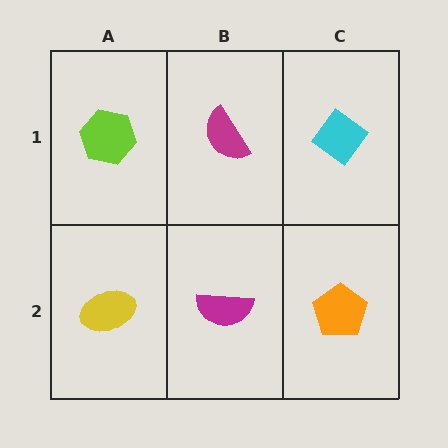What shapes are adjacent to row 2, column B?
A magenta semicircle (row 1, column B), a yellow ellipse (row 2, column A), an orange pentagon (row 2, column C).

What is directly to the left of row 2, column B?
A yellow ellipse.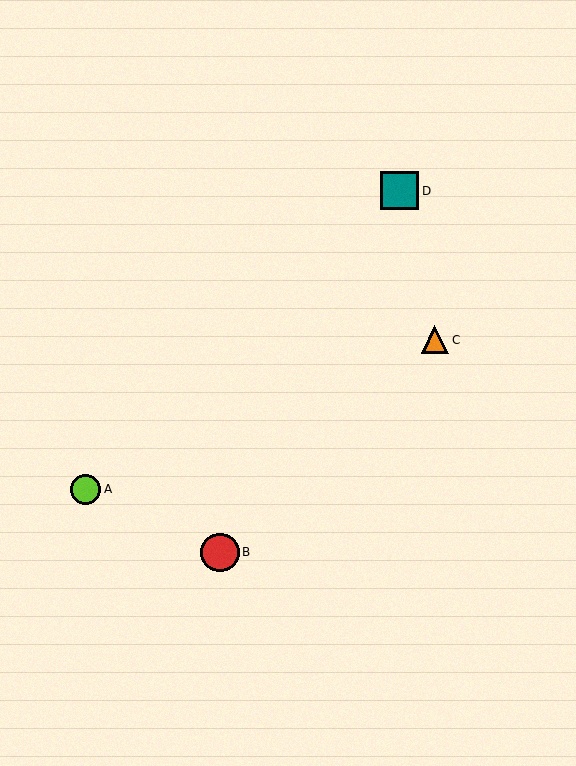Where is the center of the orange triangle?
The center of the orange triangle is at (435, 340).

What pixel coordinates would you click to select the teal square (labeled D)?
Click at (400, 191) to select the teal square D.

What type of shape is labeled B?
Shape B is a red circle.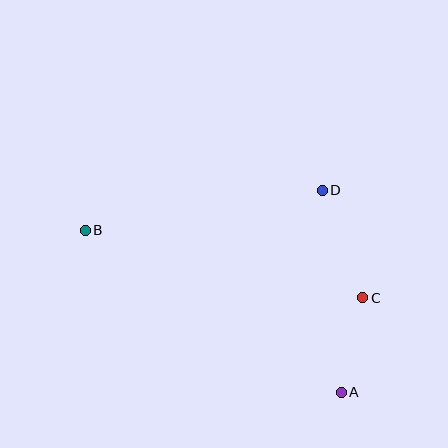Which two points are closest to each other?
Points A and C are closest to each other.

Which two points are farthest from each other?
Points A and B are farthest from each other.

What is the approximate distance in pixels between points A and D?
The distance between A and D is approximately 203 pixels.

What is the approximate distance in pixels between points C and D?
The distance between C and D is approximately 115 pixels.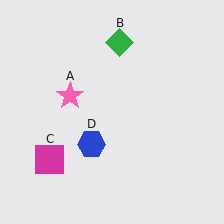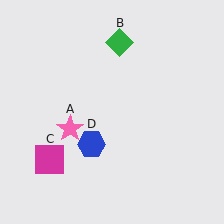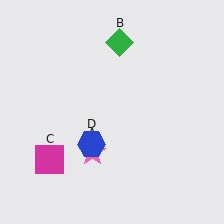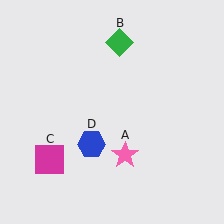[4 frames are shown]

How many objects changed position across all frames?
1 object changed position: pink star (object A).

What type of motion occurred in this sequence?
The pink star (object A) rotated counterclockwise around the center of the scene.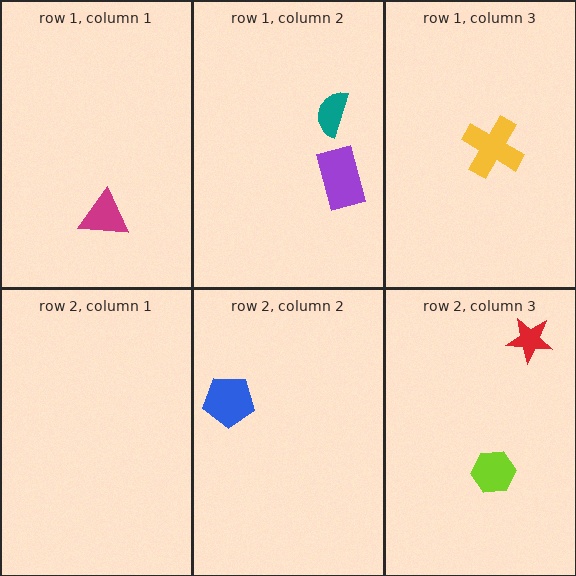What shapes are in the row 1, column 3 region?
The yellow cross.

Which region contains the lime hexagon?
The row 2, column 3 region.